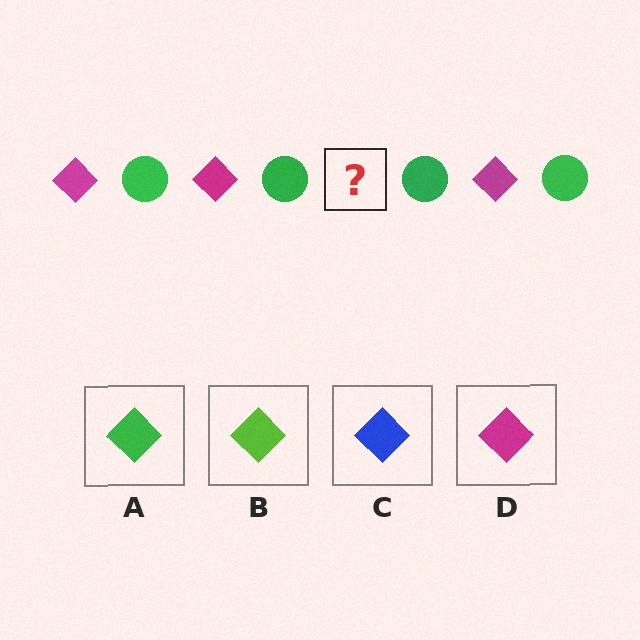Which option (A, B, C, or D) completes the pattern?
D.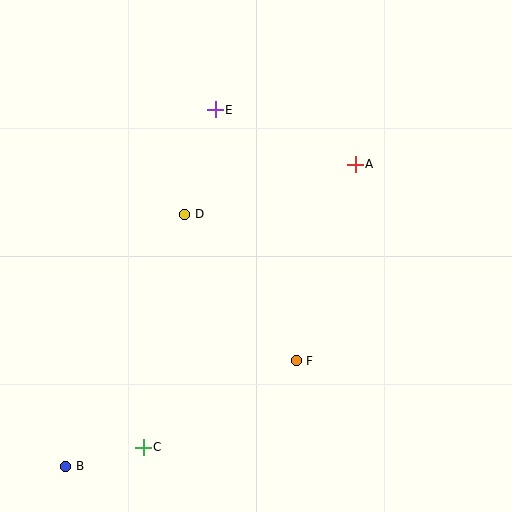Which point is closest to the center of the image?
Point D at (185, 214) is closest to the center.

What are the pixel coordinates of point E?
Point E is at (215, 110).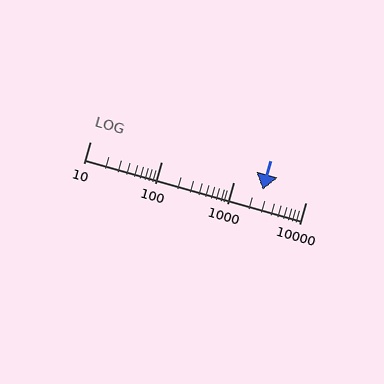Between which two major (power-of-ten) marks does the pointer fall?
The pointer is between 1000 and 10000.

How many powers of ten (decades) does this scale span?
The scale spans 3 decades, from 10 to 10000.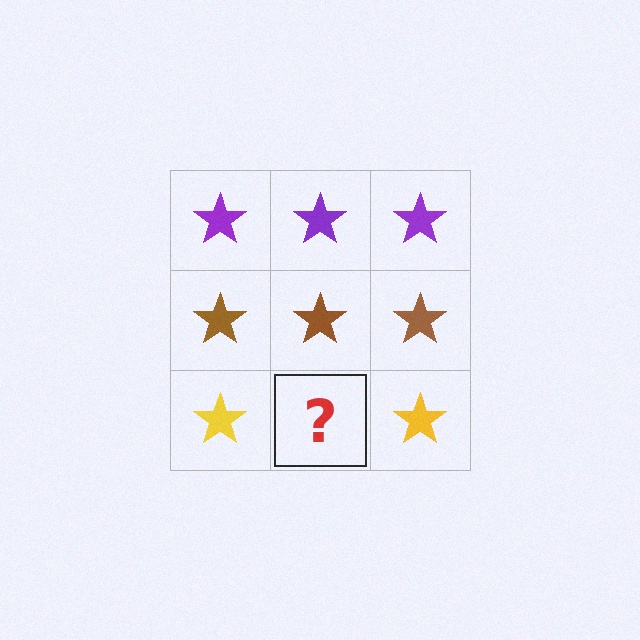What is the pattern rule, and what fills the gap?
The rule is that each row has a consistent color. The gap should be filled with a yellow star.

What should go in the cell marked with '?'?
The missing cell should contain a yellow star.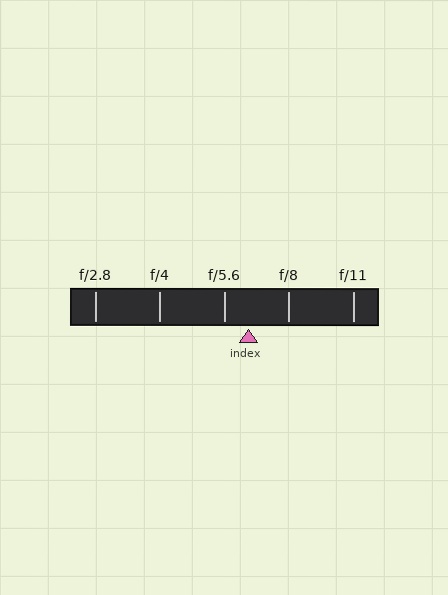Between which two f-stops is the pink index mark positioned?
The index mark is between f/5.6 and f/8.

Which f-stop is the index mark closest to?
The index mark is closest to f/5.6.